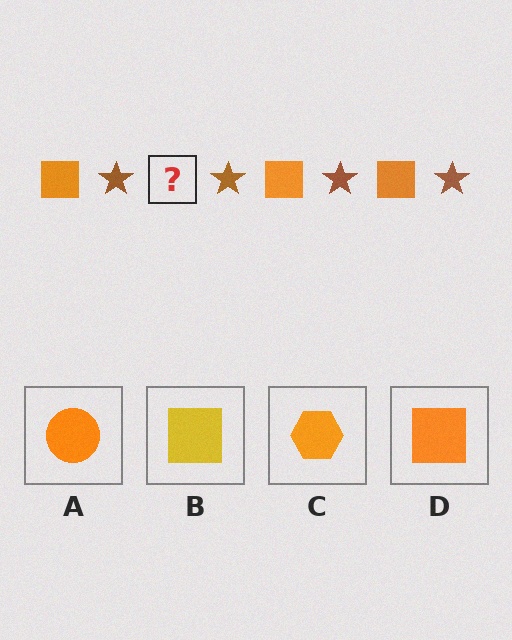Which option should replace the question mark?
Option D.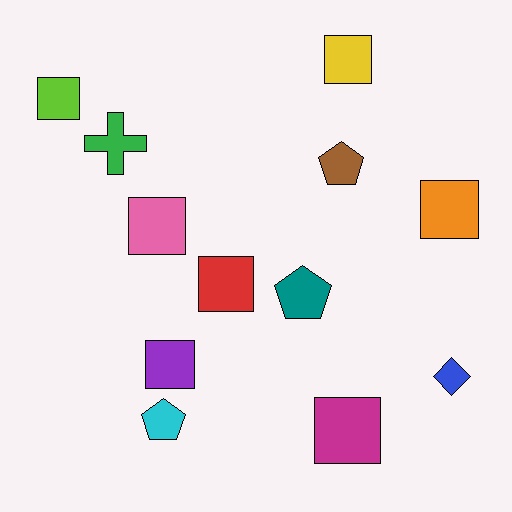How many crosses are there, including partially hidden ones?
There is 1 cross.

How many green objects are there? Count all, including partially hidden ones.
There is 1 green object.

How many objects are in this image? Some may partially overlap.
There are 12 objects.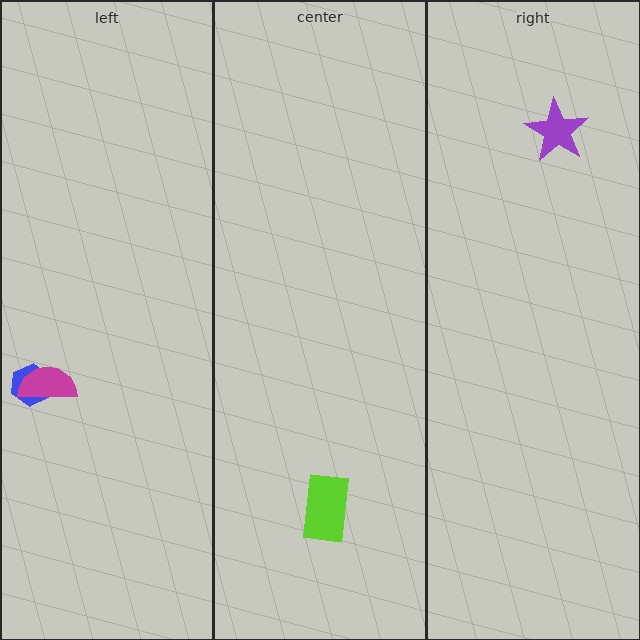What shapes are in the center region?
The lime rectangle.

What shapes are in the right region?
The purple star.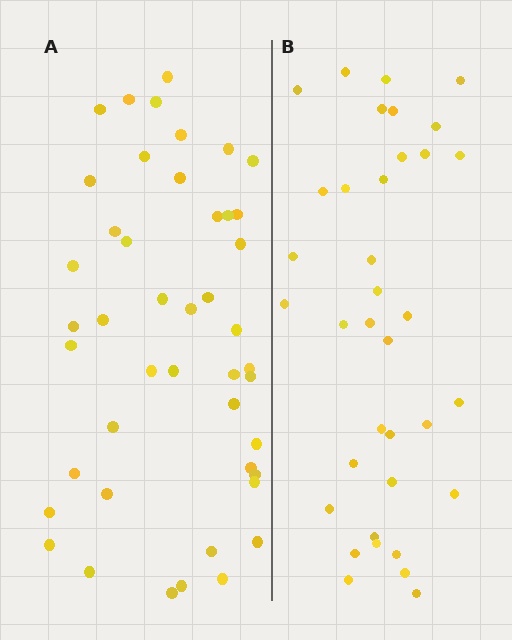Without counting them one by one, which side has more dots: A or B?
Region A (the left region) has more dots.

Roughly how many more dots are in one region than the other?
Region A has roughly 8 or so more dots than region B.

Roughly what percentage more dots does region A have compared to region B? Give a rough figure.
About 25% more.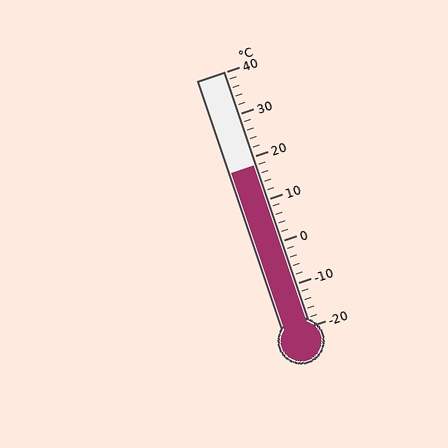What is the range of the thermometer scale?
The thermometer scale ranges from -20°C to 40°C.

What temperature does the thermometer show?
The thermometer shows approximately 18°C.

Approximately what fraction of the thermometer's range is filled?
The thermometer is filled to approximately 65% of its range.